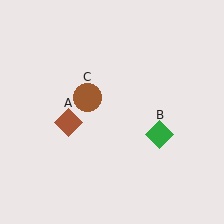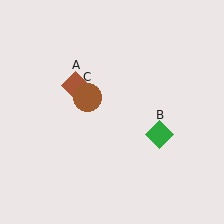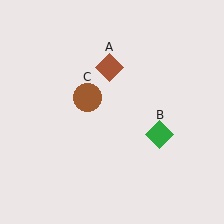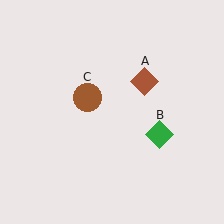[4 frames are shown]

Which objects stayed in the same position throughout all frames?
Green diamond (object B) and brown circle (object C) remained stationary.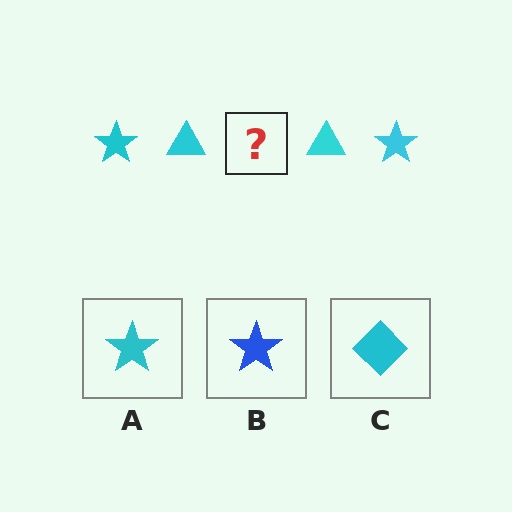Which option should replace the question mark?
Option A.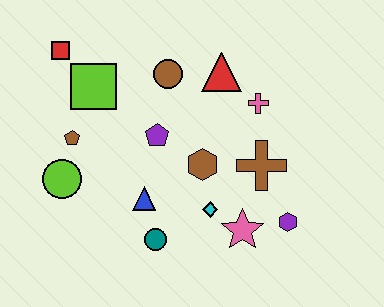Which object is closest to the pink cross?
The red triangle is closest to the pink cross.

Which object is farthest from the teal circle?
The red square is farthest from the teal circle.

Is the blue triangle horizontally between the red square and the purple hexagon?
Yes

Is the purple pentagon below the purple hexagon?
No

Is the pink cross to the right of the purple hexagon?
No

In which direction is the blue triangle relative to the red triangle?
The blue triangle is below the red triangle.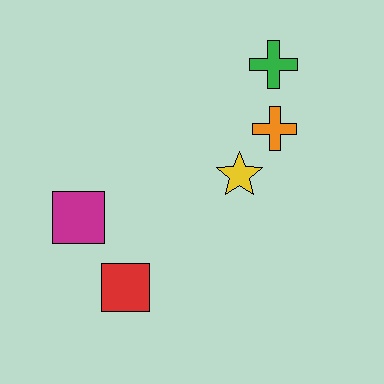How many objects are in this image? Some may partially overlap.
There are 5 objects.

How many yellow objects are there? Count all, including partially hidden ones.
There is 1 yellow object.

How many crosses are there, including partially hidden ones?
There are 2 crosses.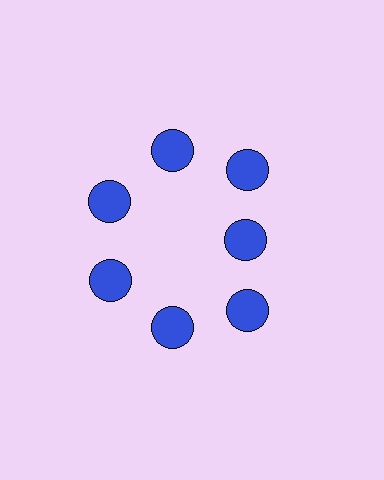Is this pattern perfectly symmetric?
No. The 7 blue circles are arranged in a ring, but one element near the 3 o'clock position is pulled inward toward the center, breaking the 7-fold rotational symmetry.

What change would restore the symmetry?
The symmetry would be restored by moving it outward, back onto the ring so that all 7 circles sit at equal angles and equal distance from the center.